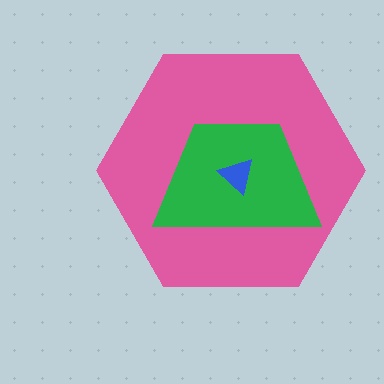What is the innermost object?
The blue triangle.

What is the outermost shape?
The pink hexagon.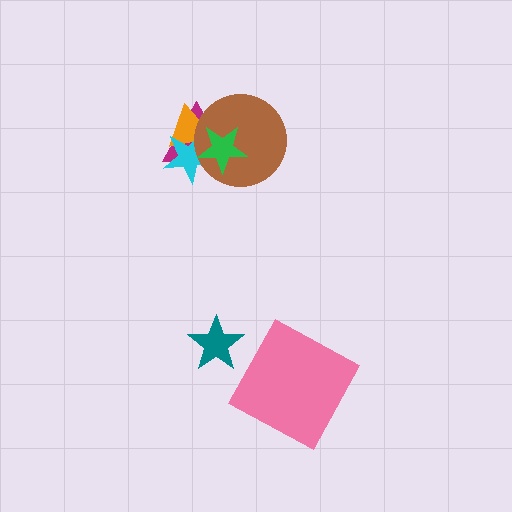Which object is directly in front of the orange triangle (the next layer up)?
The cyan star is directly in front of the orange triangle.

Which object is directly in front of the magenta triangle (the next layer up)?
The orange triangle is directly in front of the magenta triangle.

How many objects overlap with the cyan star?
4 objects overlap with the cyan star.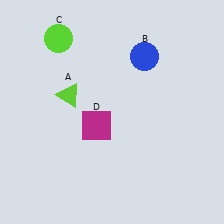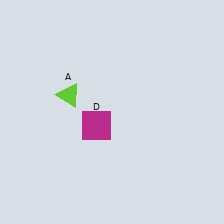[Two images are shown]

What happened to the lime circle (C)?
The lime circle (C) was removed in Image 2. It was in the top-left area of Image 1.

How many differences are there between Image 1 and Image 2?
There are 2 differences between the two images.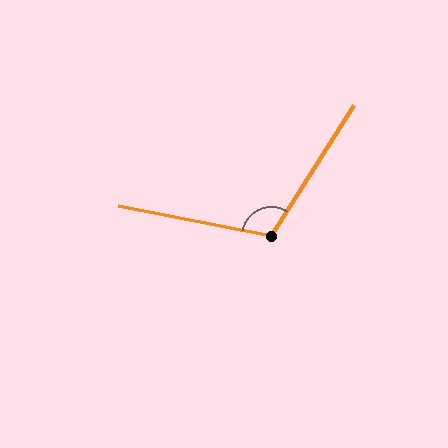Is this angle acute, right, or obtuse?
It is obtuse.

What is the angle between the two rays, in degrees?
Approximately 111 degrees.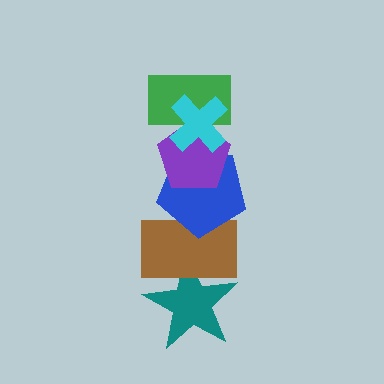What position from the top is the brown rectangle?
The brown rectangle is 5th from the top.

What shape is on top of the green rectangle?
The cyan cross is on top of the green rectangle.